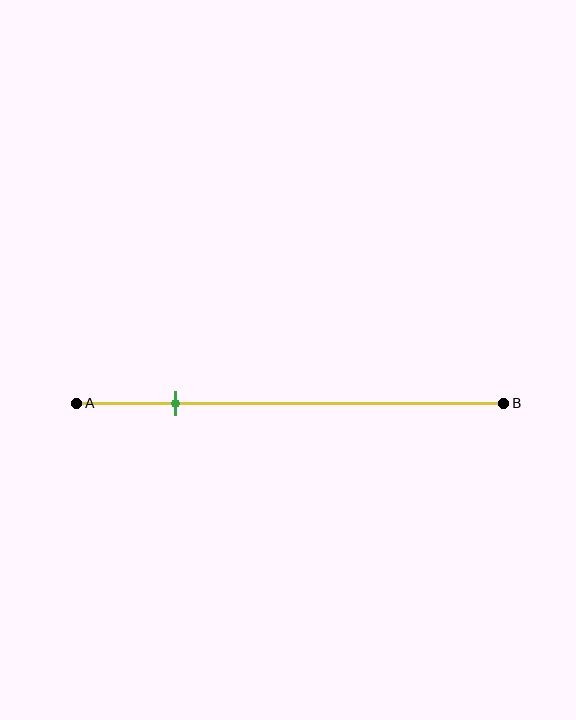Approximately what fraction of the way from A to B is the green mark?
The green mark is approximately 25% of the way from A to B.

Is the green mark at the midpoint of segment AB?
No, the mark is at about 25% from A, not at the 50% midpoint.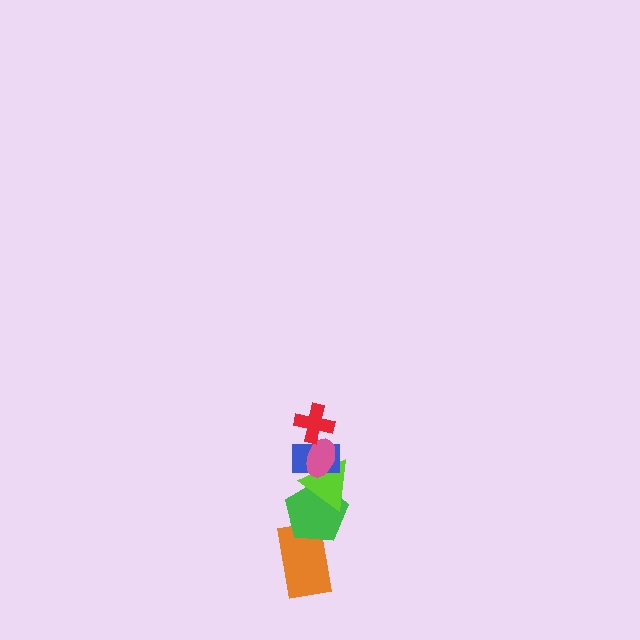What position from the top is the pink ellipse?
The pink ellipse is 2nd from the top.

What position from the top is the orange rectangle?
The orange rectangle is 6th from the top.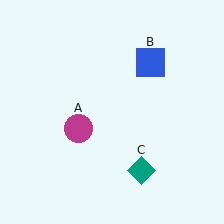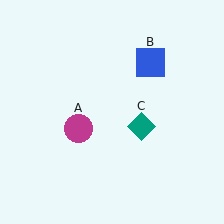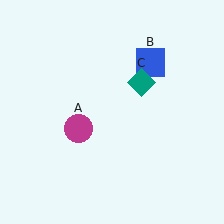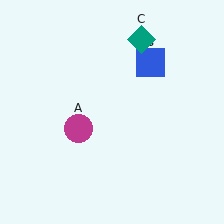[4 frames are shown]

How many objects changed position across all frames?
1 object changed position: teal diamond (object C).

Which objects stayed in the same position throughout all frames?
Magenta circle (object A) and blue square (object B) remained stationary.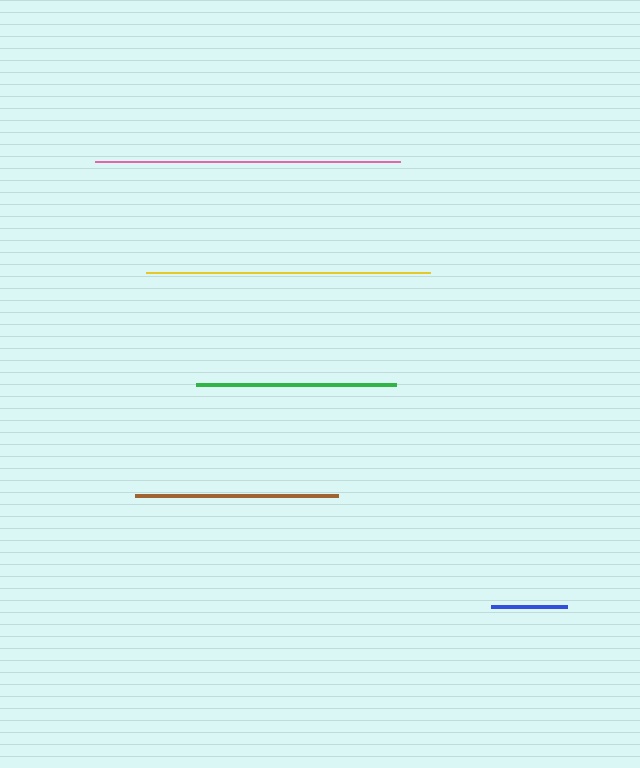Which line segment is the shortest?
The blue line is the shortest at approximately 75 pixels.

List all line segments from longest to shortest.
From longest to shortest: pink, yellow, brown, green, blue.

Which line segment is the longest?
The pink line is the longest at approximately 305 pixels.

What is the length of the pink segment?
The pink segment is approximately 305 pixels long.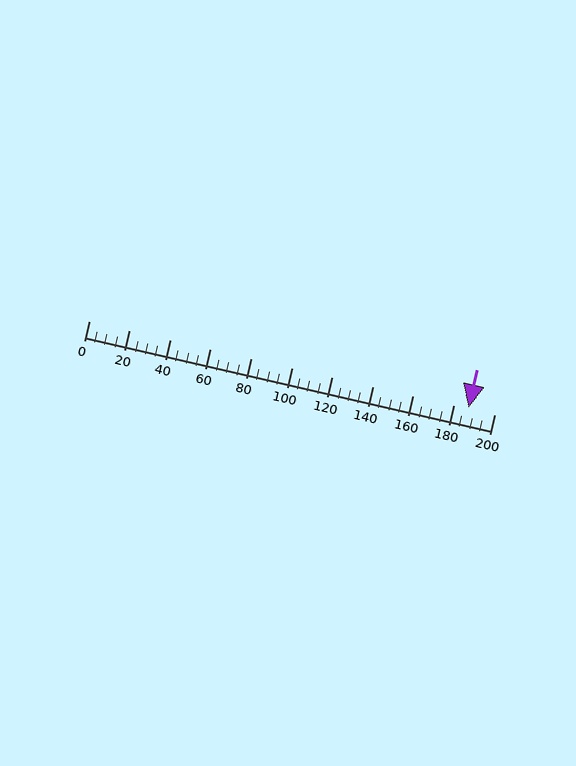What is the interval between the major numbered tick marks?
The major tick marks are spaced 20 units apart.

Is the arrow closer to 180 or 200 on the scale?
The arrow is closer to 180.